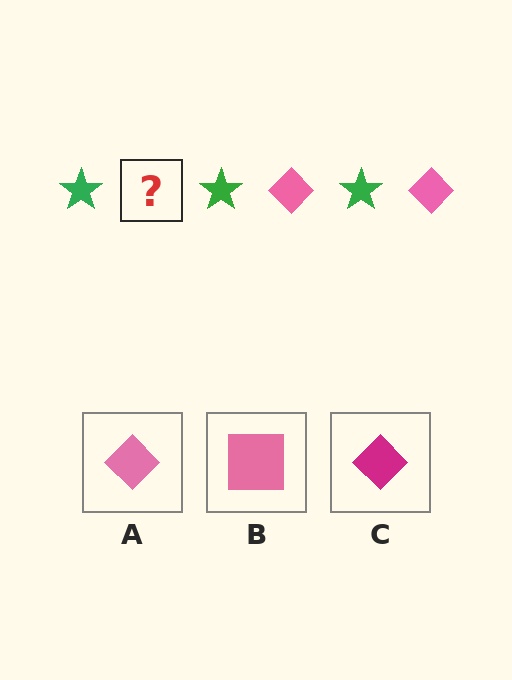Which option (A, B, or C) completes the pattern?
A.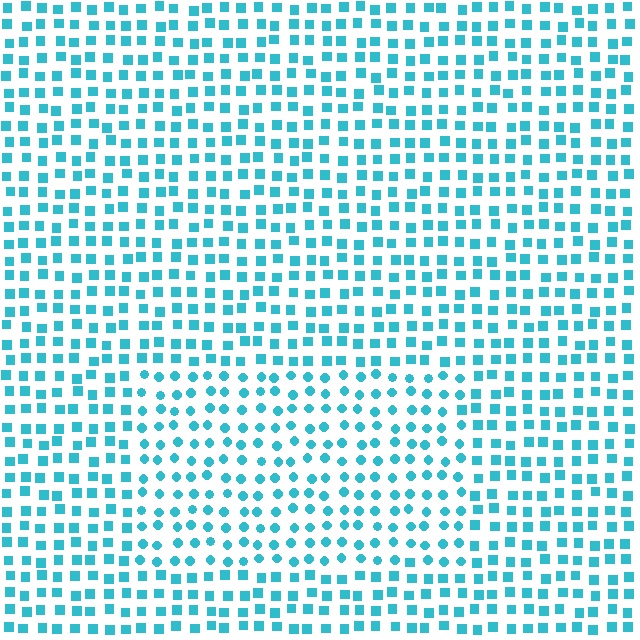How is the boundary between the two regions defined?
The boundary is defined by a change in element shape: circles inside vs. squares outside. All elements share the same color and spacing.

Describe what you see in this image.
The image is filled with small cyan elements arranged in a uniform grid. A rectangle-shaped region contains circles, while the surrounding area contains squares. The boundary is defined purely by the change in element shape.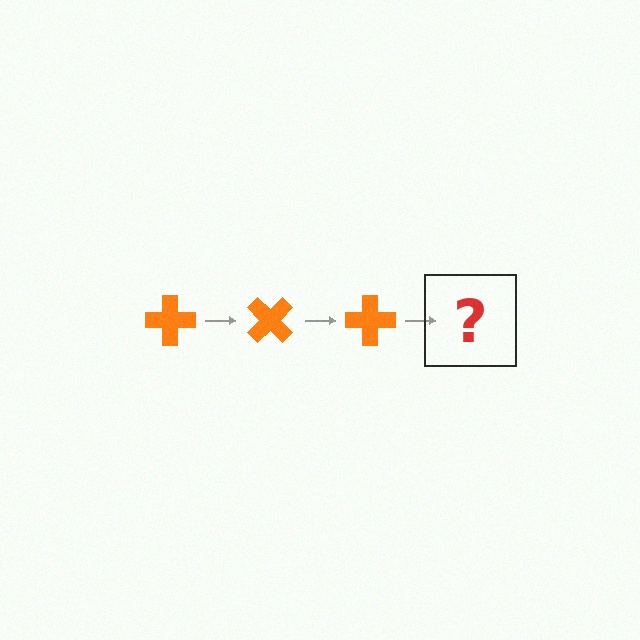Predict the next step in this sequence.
The next step is an orange cross rotated 135 degrees.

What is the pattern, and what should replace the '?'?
The pattern is that the cross rotates 45 degrees each step. The '?' should be an orange cross rotated 135 degrees.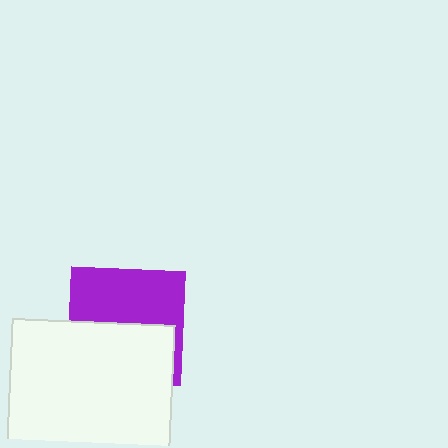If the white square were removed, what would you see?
You would see the complete purple square.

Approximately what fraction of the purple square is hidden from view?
Roughly 49% of the purple square is hidden behind the white square.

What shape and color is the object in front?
The object in front is a white square.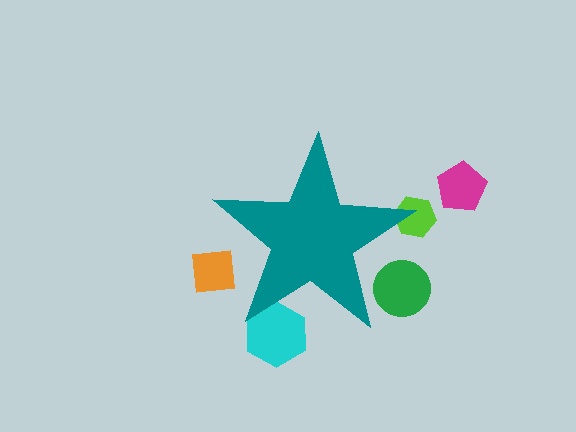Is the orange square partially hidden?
Yes, the orange square is partially hidden behind the teal star.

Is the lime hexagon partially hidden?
Yes, the lime hexagon is partially hidden behind the teal star.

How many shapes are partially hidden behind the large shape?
5 shapes are partially hidden.